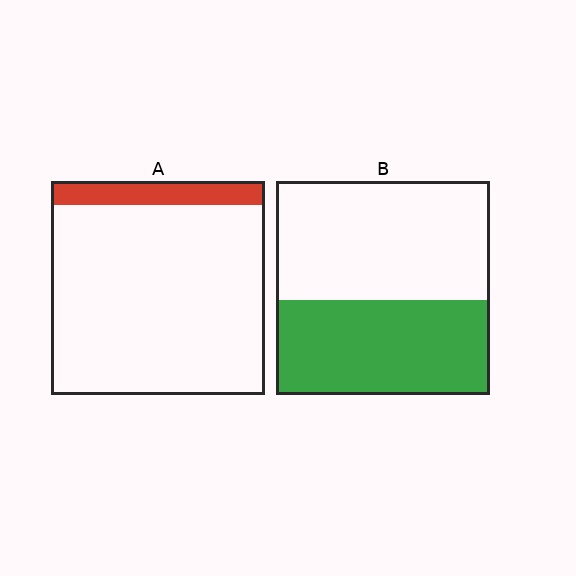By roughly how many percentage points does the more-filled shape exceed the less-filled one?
By roughly 35 percentage points (B over A).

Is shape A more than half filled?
No.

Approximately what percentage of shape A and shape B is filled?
A is approximately 10% and B is approximately 45%.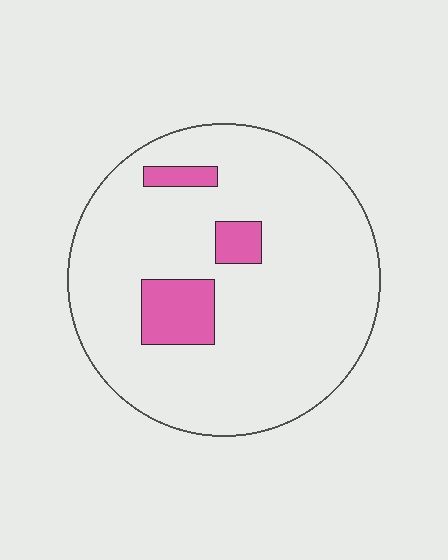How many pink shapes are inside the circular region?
3.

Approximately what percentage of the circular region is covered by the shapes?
Approximately 10%.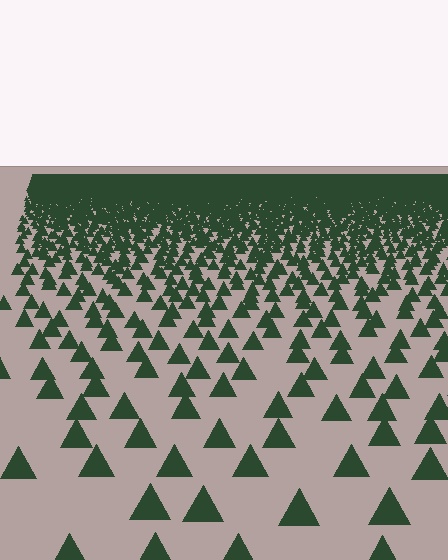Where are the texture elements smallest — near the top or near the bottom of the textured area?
Near the top.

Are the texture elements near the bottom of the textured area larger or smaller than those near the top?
Larger. Near the bottom, elements are closer to the viewer and appear at a bigger on-screen size.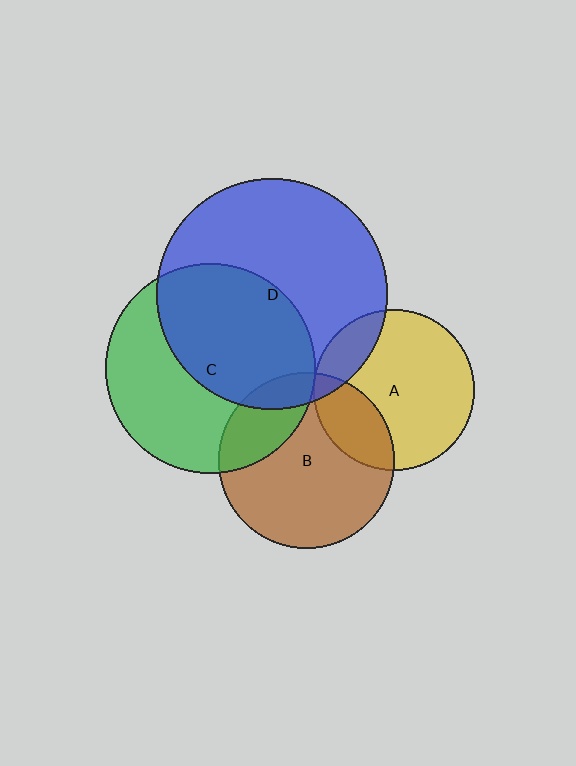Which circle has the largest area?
Circle D (blue).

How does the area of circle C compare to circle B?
Approximately 1.4 times.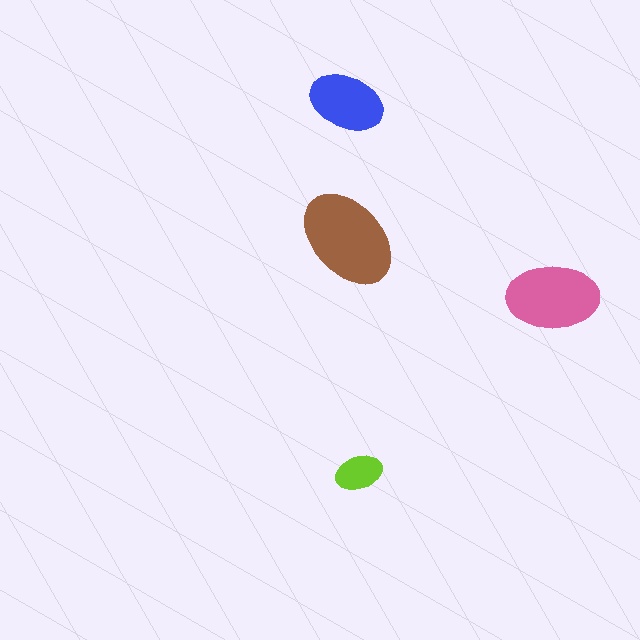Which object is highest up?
The blue ellipse is topmost.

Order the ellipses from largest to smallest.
the brown one, the pink one, the blue one, the lime one.